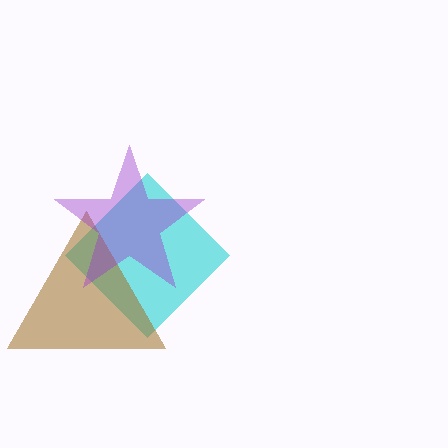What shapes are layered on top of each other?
The layered shapes are: a cyan diamond, a brown triangle, a purple star.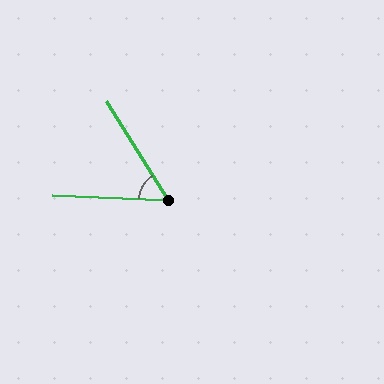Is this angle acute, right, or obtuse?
It is acute.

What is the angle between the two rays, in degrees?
Approximately 56 degrees.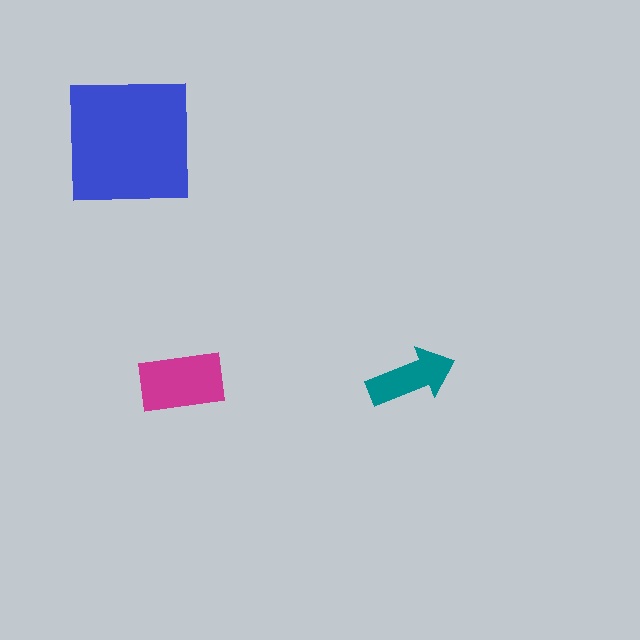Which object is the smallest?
The teal arrow.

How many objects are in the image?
There are 3 objects in the image.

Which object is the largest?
The blue square.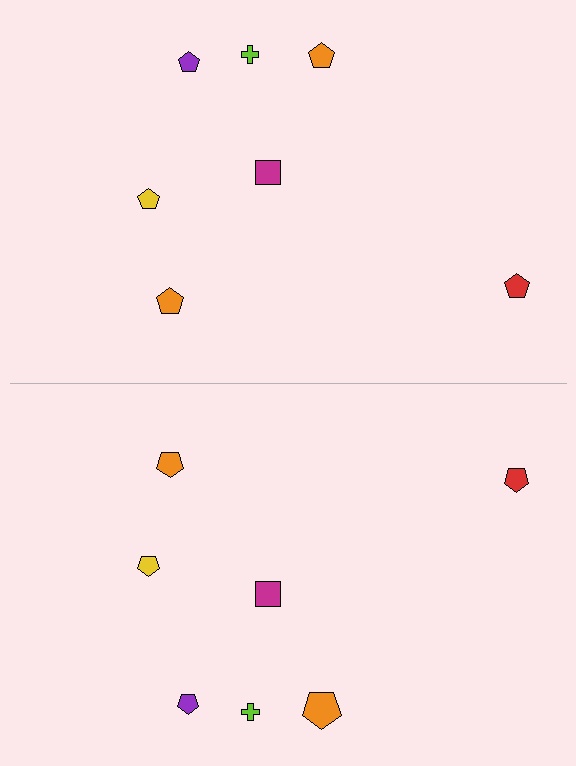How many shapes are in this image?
There are 14 shapes in this image.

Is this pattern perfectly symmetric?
No, the pattern is not perfectly symmetric. The orange pentagon on the bottom side has a different size than its mirror counterpart.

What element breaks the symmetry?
The orange pentagon on the bottom side has a different size than its mirror counterpart.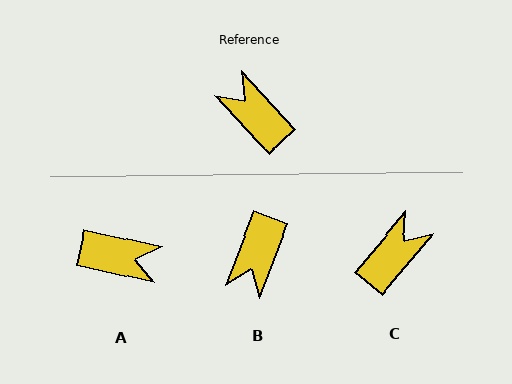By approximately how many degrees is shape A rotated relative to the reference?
Approximately 146 degrees clockwise.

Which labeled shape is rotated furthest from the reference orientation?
A, about 146 degrees away.